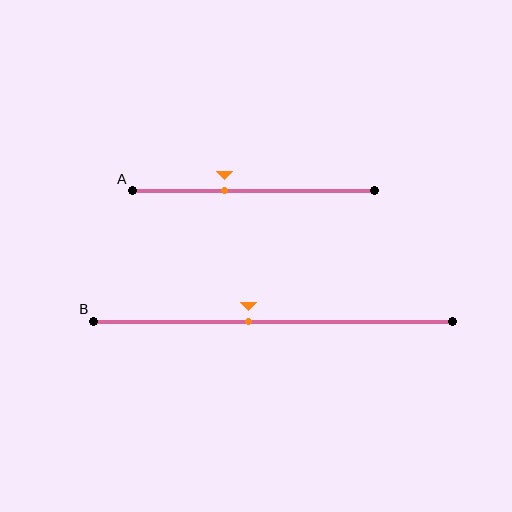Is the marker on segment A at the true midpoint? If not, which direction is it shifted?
No, the marker on segment A is shifted to the left by about 12% of the segment length.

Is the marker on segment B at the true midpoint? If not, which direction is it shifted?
No, the marker on segment B is shifted to the left by about 7% of the segment length.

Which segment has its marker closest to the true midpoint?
Segment B has its marker closest to the true midpoint.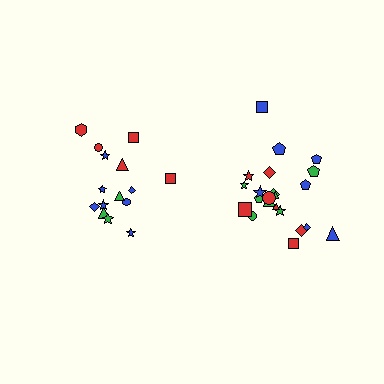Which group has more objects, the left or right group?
The right group.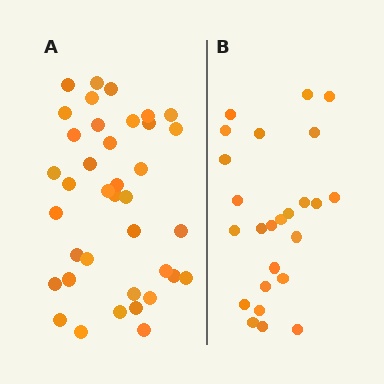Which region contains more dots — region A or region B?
Region A (the left region) has more dots.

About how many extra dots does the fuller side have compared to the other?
Region A has approximately 15 more dots than region B.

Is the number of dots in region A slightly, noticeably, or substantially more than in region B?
Region A has substantially more. The ratio is roughly 1.5 to 1.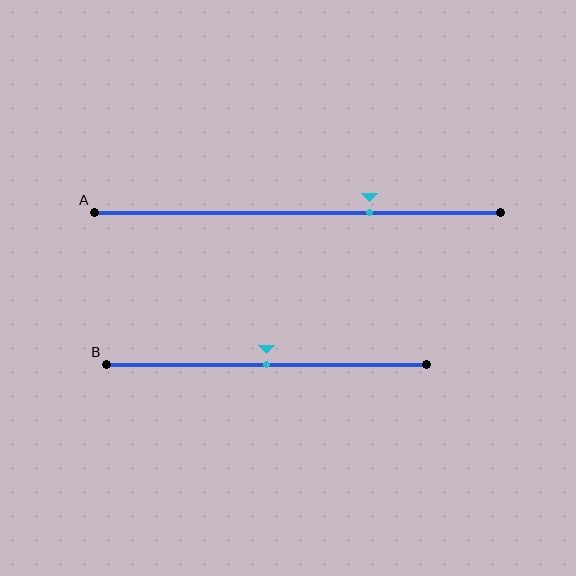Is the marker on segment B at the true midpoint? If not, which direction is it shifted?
Yes, the marker on segment B is at the true midpoint.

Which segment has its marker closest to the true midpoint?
Segment B has its marker closest to the true midpoint.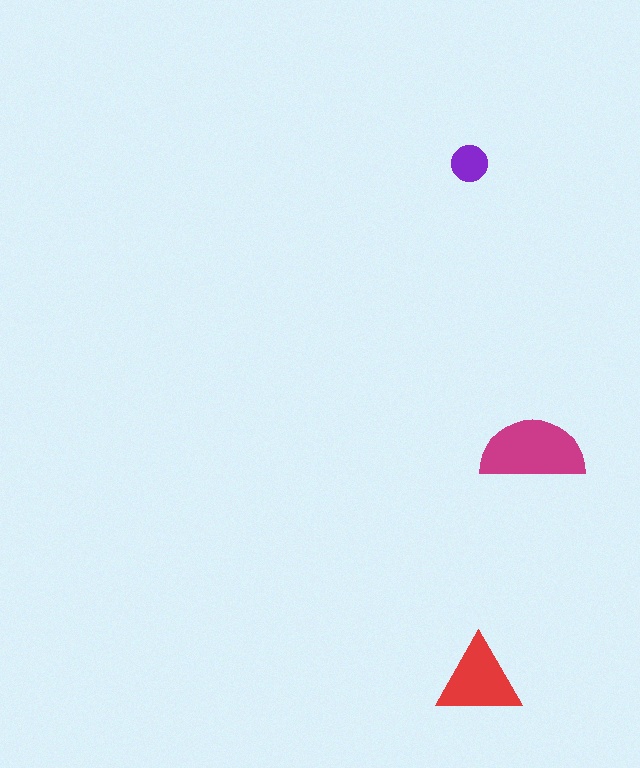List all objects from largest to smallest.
The magenta semicircle, the red triangle, the purple circle.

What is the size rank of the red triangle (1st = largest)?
2nd.